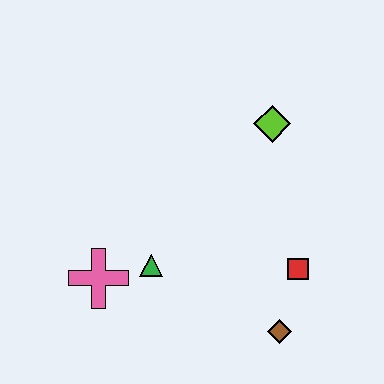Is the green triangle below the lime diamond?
Yes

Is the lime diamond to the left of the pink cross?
No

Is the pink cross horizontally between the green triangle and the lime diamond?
No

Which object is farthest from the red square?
The pink cross is farthest from the red square.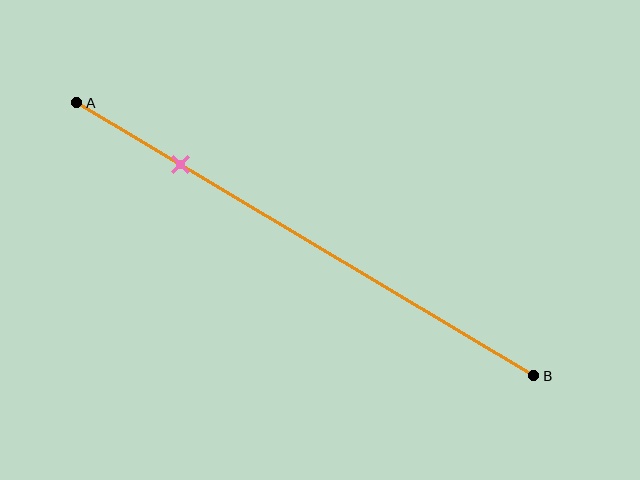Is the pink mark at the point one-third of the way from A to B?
No, the mark is at about 25% from A, not at the 33% one-third point.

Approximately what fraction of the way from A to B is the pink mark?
The pink mark is approximately 25% of the way from A to B.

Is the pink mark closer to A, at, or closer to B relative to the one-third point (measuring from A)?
The pink mark is closer to point A than the one-third point of segment AB.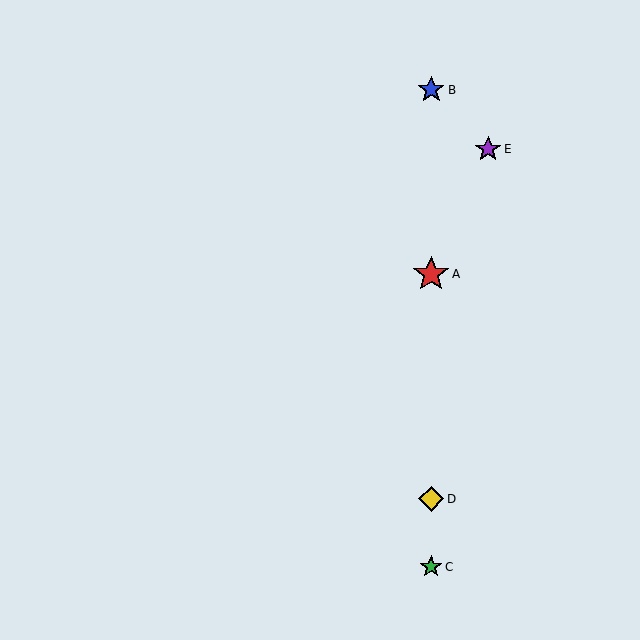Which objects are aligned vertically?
Objects A, B, C, D are aligned vertically.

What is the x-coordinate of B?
Object B is at x≈431.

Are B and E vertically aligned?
No, B is at x≈431 and E is at x≈488.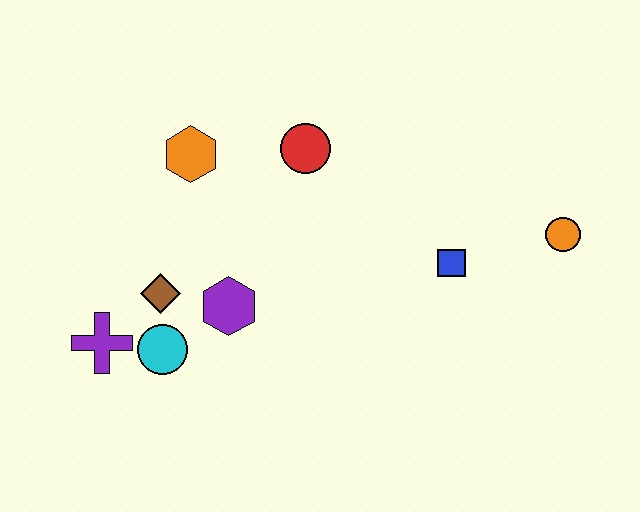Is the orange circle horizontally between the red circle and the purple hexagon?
No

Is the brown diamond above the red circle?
No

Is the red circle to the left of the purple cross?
No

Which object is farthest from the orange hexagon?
The orange circle is farthest from the orange hexagon.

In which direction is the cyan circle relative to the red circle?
The cyan circle is below the red circle.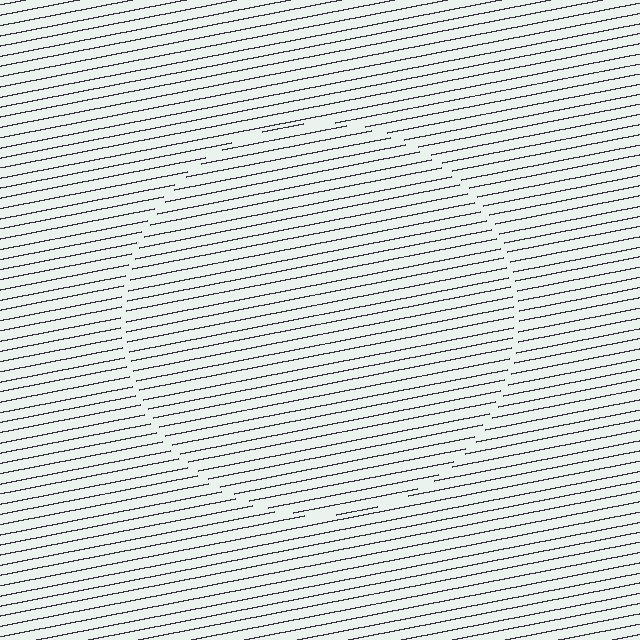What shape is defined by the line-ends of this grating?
An illusory circle. The interior of the shape contains the same grating, shifted by half a period — the contour is defined by the phase discontinuity where line-ends from the inner and outer gratings abut.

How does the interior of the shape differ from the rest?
The interior of the shape contains the same grating, shifted by half a period — the contour is defined by the phase discontinuity where line-ends from the inner and outer gratings abut.